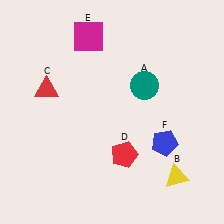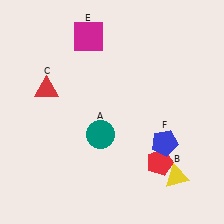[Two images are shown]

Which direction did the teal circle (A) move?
The teal circle (A) moved down.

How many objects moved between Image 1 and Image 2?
2 objects moved between the two images.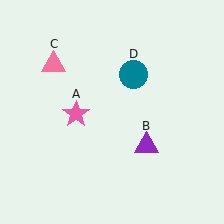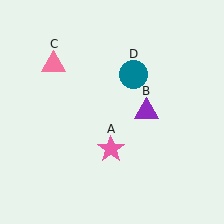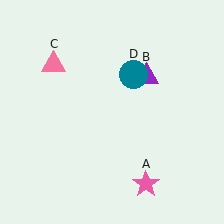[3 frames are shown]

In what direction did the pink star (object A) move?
The pink star (object A) moved down and to the right.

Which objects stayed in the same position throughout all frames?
Pink triangle (object C) and teal circle (object D) remained stationary.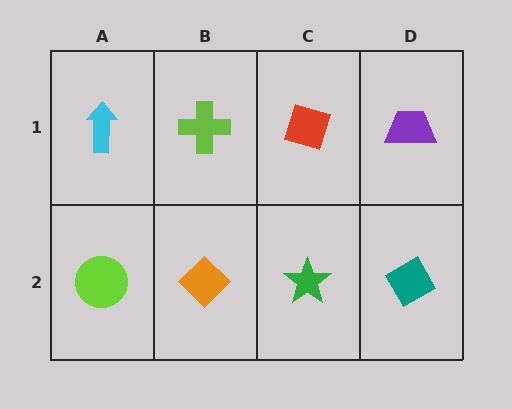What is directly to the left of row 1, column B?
A cyan arrow.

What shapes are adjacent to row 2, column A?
A cyan arrow (row 1, column A), an orange diamond (row 2, column B).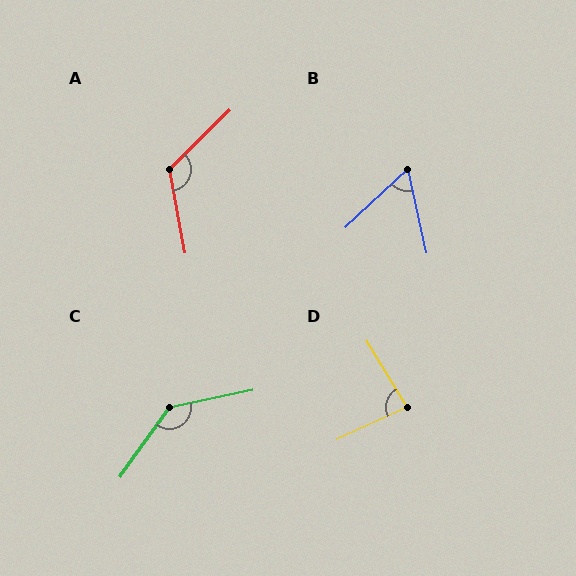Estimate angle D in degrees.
Approximately 84 degrees.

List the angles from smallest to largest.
B (59°), D (84°), A (124°), C (137°).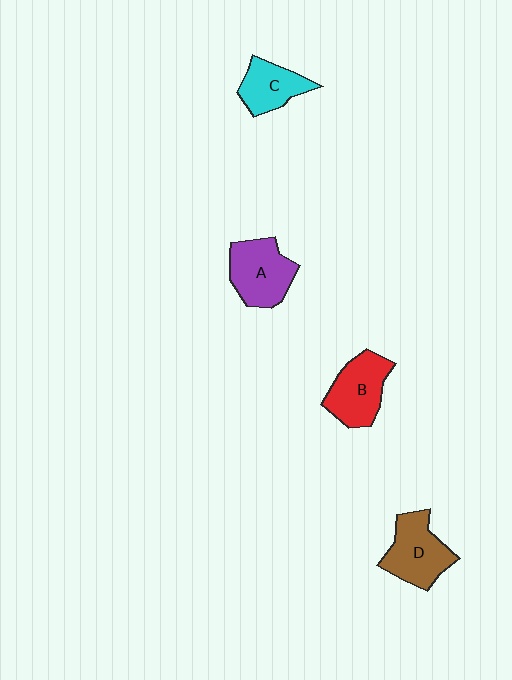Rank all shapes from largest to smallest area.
From largest to smallest: D (brown), A (purple), B (red), C (cyan).